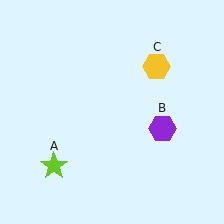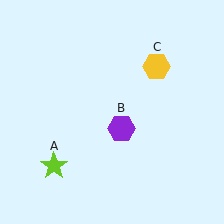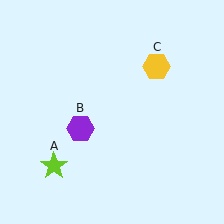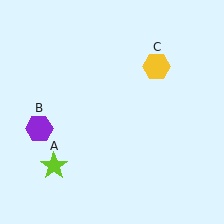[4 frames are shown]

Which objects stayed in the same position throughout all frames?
Lime star (object A) and yellow hexagon (object C) remained stationary.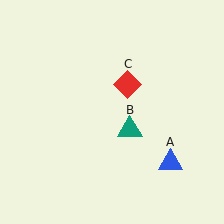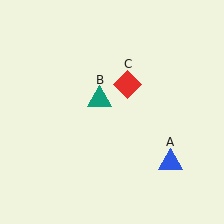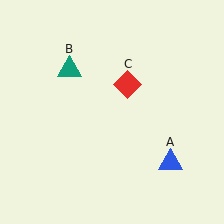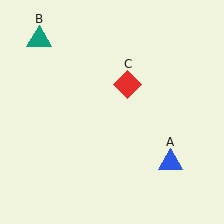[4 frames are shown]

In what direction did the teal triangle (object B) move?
The teal triangle (object B) moved up and to the left.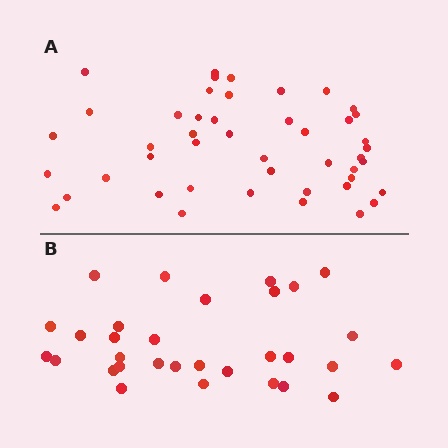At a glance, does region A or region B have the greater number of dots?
Region A (the top region) has more dots.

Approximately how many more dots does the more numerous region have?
Region A has approximately 15 more dots than region B.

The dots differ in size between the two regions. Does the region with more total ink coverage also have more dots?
No. Region B has more total ink coverage because its dots are larger, but region A actually contains more individual dots. Total area can be misleading — the number of items is what matters here.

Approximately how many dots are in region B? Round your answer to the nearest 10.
About 30 dots. (The exact count is 31, which rounds to 30.)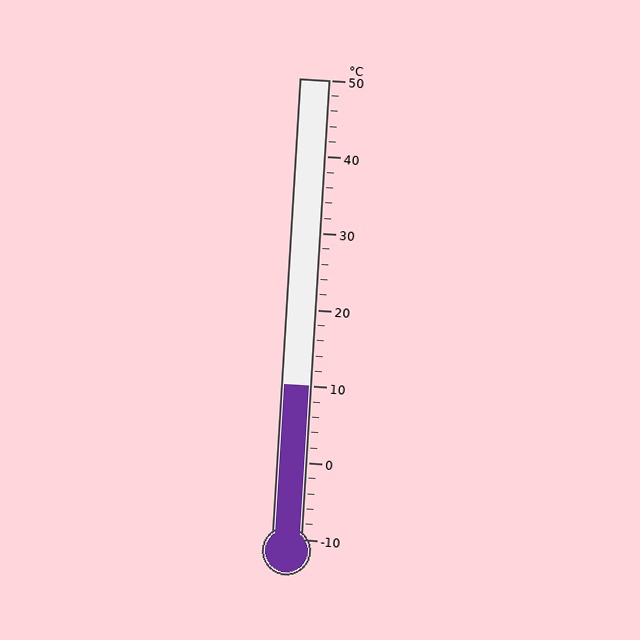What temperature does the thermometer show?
The thermometer shows approximately 10°C.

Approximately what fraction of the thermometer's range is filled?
The thermometer is filled to approximately 35% of its range.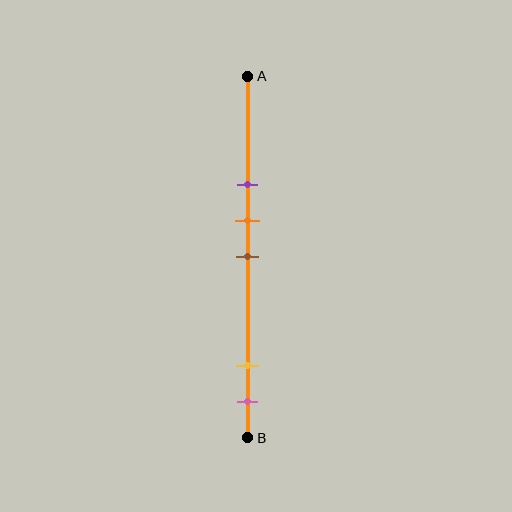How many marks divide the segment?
There are 5 marks dividing the segment.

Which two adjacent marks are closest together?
The orange and brown marks are the closest adjacent pair.